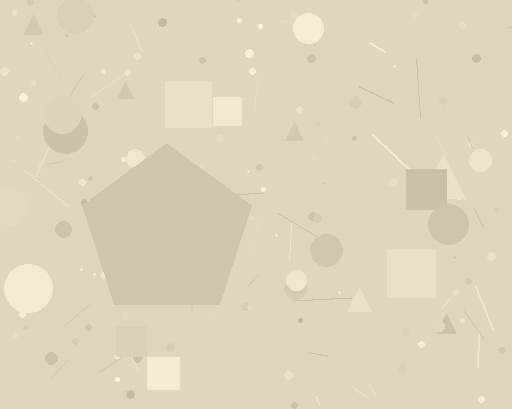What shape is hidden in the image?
A pentagon is hidden in the image.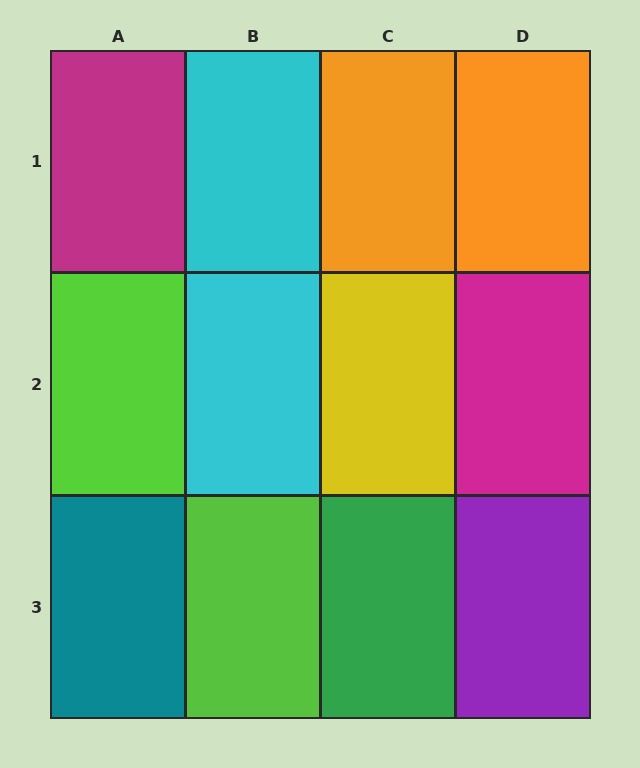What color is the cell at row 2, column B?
Cyan.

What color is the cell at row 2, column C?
Yellow.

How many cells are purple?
1 cell is purple.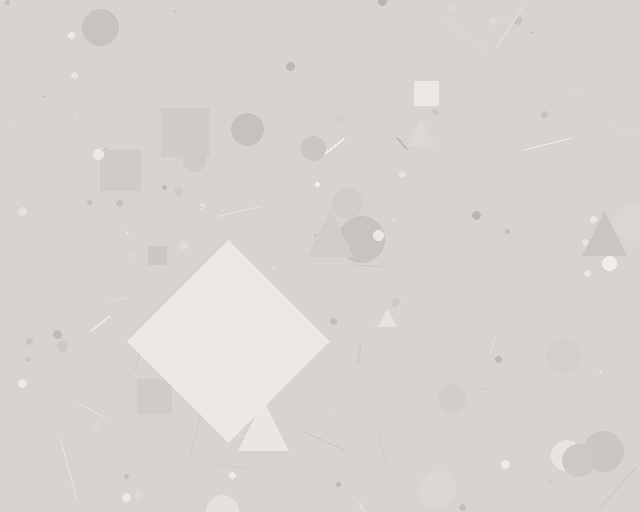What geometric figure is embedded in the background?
A diamond is embedded in the background.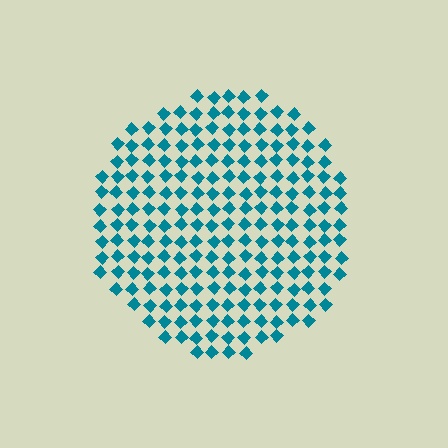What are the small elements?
The small elements are diamonds.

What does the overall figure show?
The overall figure shows a circle.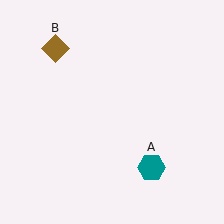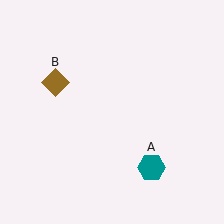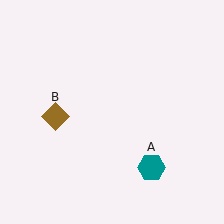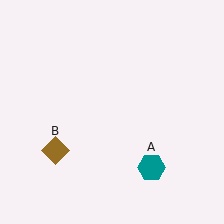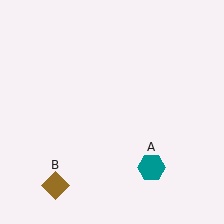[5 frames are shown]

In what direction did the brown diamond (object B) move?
The brown diamond (object B) moved down.